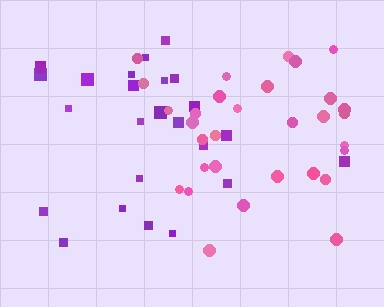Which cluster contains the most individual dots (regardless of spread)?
Pink (31).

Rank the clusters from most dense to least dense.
pink, purple.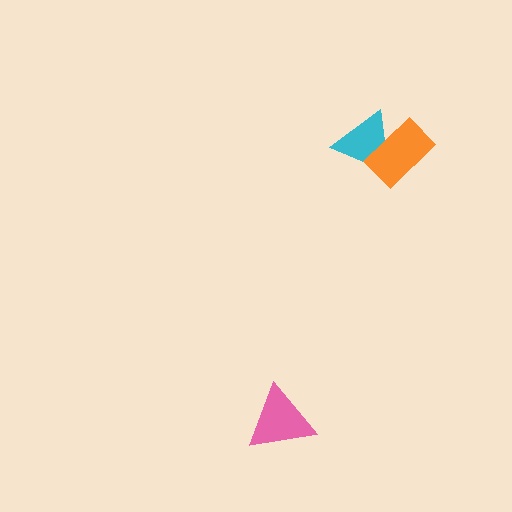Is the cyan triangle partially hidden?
Yes, it is partially covered by another shape.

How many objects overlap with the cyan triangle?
1 object overlaps with the cyan triangle.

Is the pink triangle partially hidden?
No, no other shape covers it.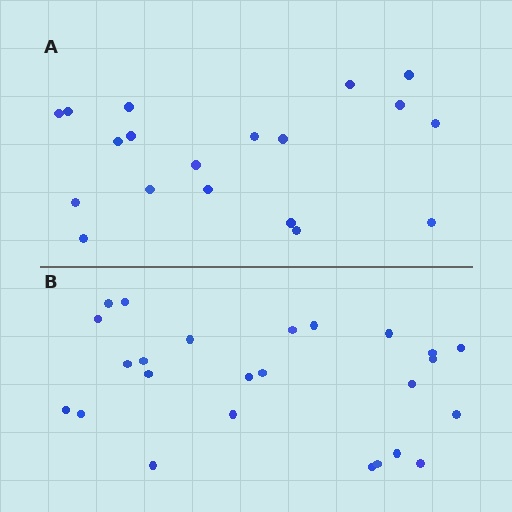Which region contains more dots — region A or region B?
Region B (the bottom region) has more dots.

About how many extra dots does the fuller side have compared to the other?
Region B has about 6 more dots than region A.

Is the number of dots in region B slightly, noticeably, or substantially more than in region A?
Region B has noticeably more, but not dramatically so. The ratio is roughly 1.3 to 1.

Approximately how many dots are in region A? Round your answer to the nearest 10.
About 20 dots. (The exact count is 19, which rounds to 20.)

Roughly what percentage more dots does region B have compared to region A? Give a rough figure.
About 30% more.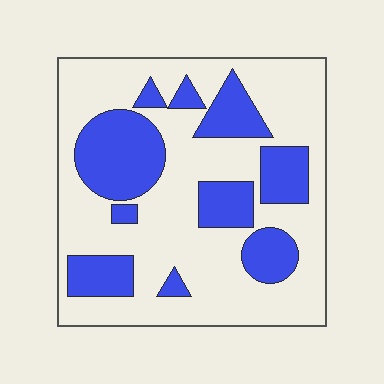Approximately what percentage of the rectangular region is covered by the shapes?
Approximately 30%.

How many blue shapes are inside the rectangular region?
10.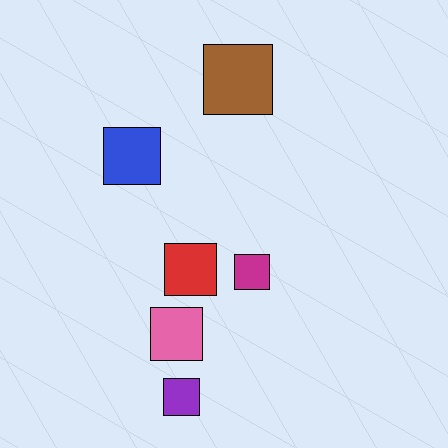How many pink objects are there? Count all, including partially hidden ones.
There is 1 pink object.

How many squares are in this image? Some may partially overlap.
There are 6 squares.